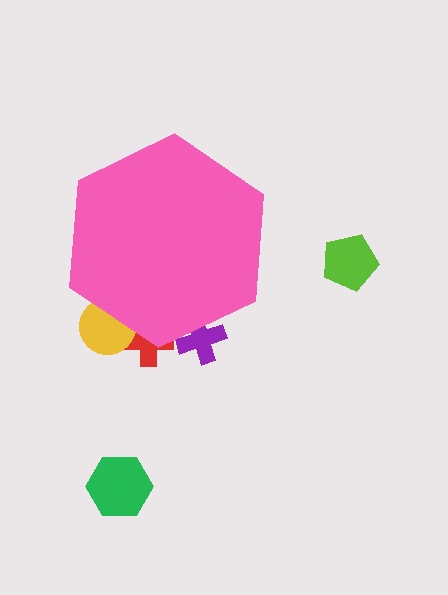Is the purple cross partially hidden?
Yes, the purple cross is partially hidden behind the pink hexagon.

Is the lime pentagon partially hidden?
No, the lime pentagon is fully visible.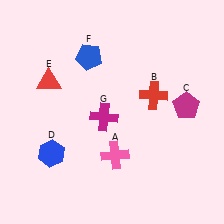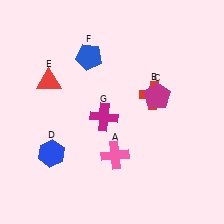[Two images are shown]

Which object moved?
The magenta pentagon (C) moved left.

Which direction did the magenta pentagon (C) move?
The magenta pentagon (C) moved left.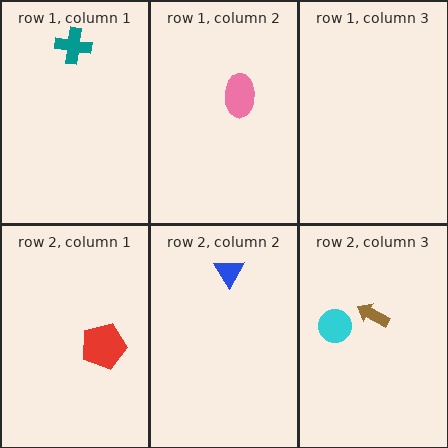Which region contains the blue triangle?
The row 2, column 2 region.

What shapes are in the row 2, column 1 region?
The red pentagon.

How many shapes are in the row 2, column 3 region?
2.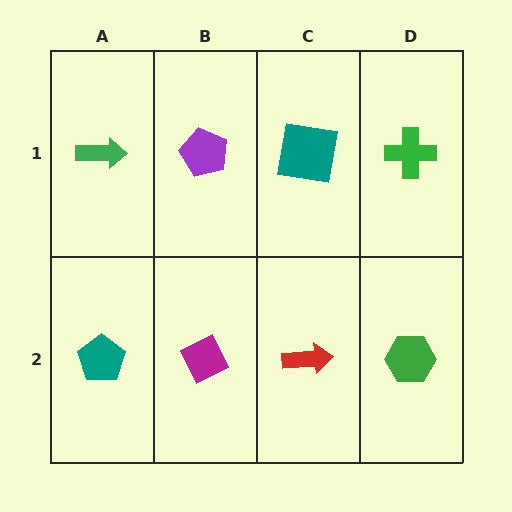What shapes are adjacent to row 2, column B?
A purple pentagon (row 1, column B), a teal pentagon (row 2, column A), a red arrow (row 2, column C).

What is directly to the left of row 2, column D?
A red arrow.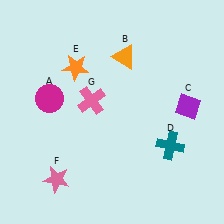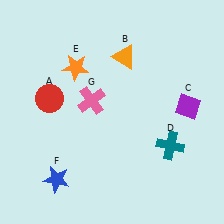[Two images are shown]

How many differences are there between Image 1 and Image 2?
There are 2 differences between the two images.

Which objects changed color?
A changed from magenta to red. F changed from pink to blue.